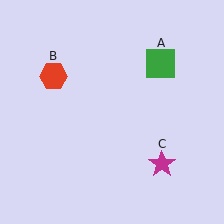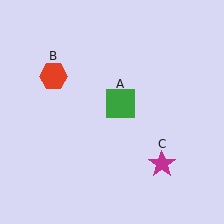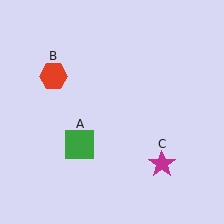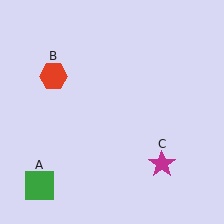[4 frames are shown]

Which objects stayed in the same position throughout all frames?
Red hexagon (object B) and magenta star (object C) remained stationary.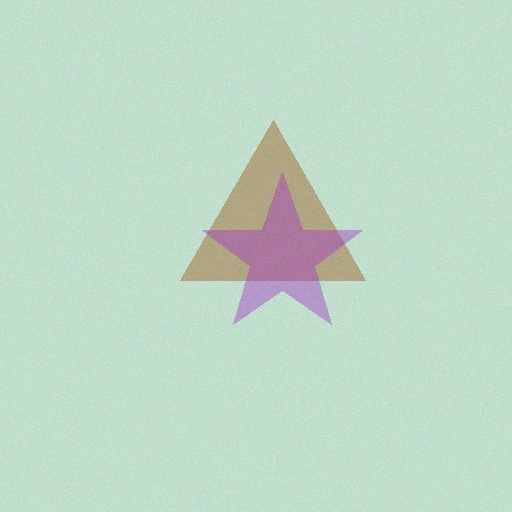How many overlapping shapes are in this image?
There are 2 overlapping shapes in the image.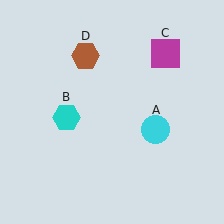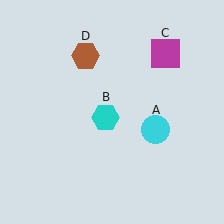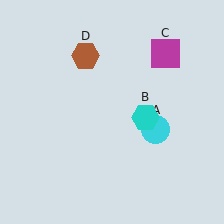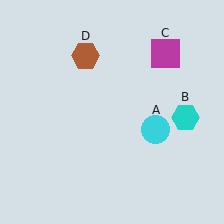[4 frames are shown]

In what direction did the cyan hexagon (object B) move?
The cyan hexagon (object B) moved right.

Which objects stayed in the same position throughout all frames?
Cyan circle (object A) and magenta square (object C) and brown hexagon (object D) remained stationary.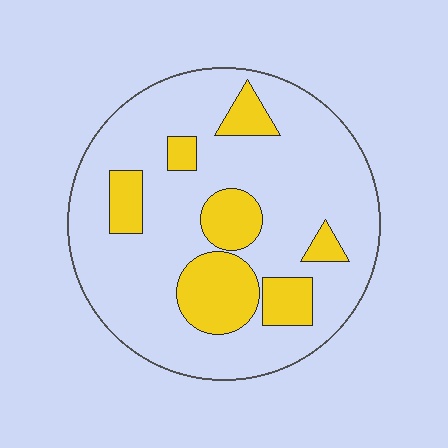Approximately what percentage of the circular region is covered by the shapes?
Approximately 20%.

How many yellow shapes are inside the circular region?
7.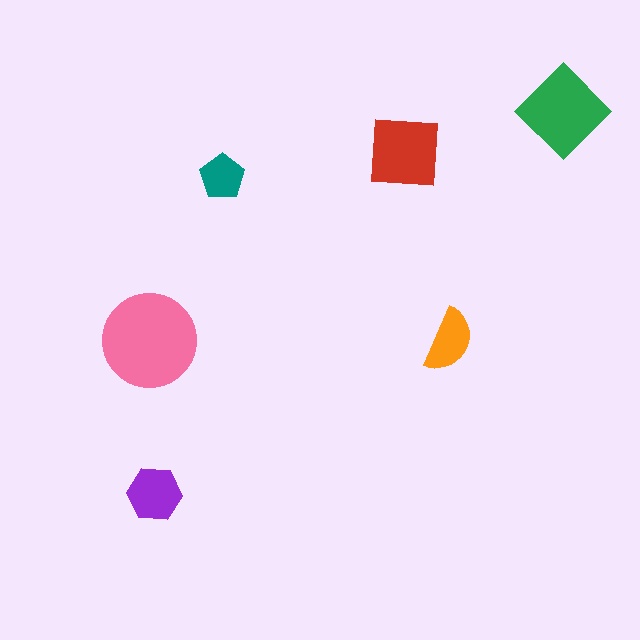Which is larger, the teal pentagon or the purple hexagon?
The purple hexagon.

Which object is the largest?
The pink circle.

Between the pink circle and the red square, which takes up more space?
The pink circle.